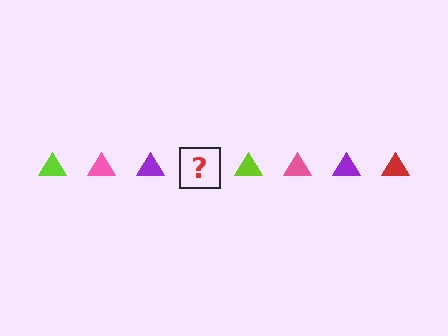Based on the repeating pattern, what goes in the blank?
The blank should be a red triangle.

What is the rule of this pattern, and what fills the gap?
The rule is that the pattern cycles through lime, pink, purple, red triangles. The gap should be filled with a red triangle.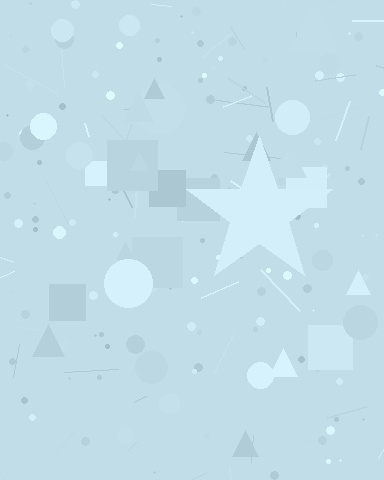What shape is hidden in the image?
A star is hidden in the image.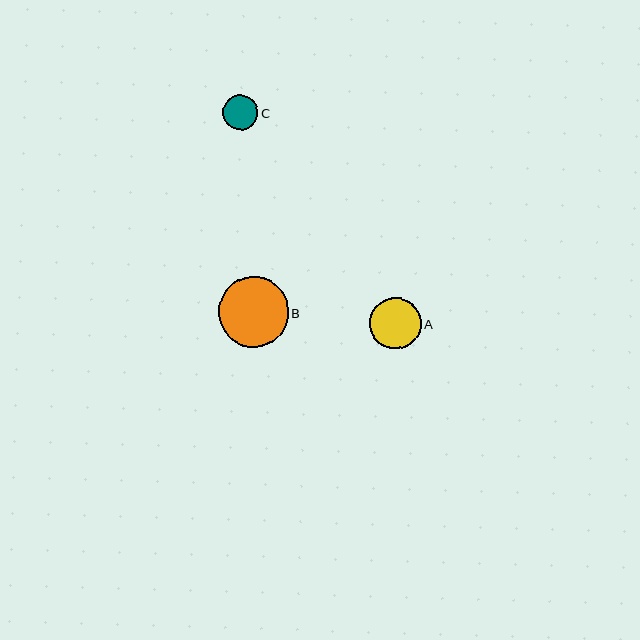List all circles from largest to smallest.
From largest to smallest: B, A, C.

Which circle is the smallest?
Circle C is the smallest with a size of approximately 35 pixels.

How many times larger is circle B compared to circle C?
Circle B is approximately 2.0 times the size of circle C.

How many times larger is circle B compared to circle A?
Circle B is approximately 1.4 times the size of circle A.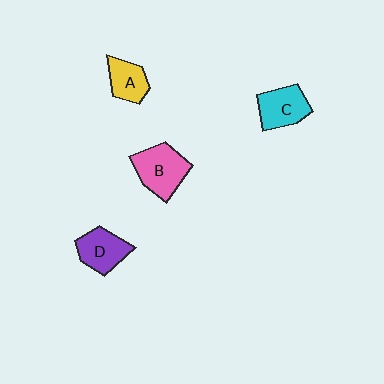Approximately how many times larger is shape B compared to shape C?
Approximately 1.2 times.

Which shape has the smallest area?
Shape A (yellow).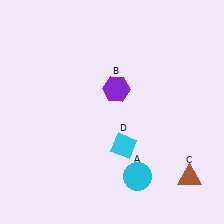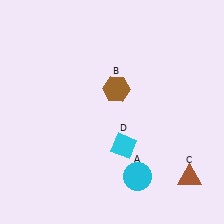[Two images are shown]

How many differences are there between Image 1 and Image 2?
There is 1 difference between the two images.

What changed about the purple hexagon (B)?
In Image 1, B is purple. In Image 2, it changed to brown.